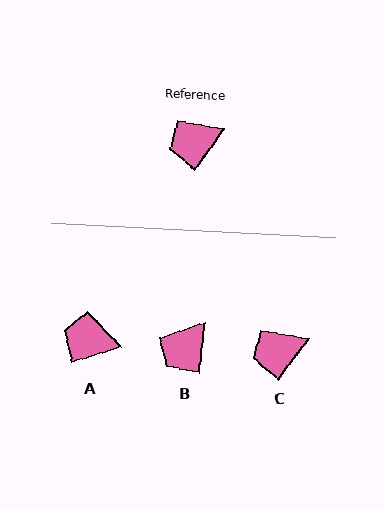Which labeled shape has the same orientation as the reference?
C.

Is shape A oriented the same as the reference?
No, it is off by about 36 degrees.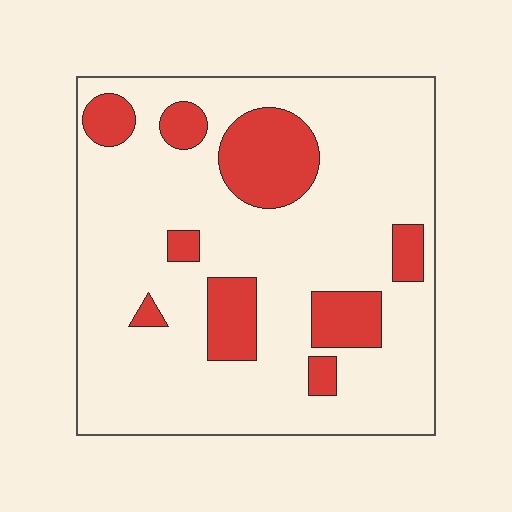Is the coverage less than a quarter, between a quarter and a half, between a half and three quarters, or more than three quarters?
Less than a quarter.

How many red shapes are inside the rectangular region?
9.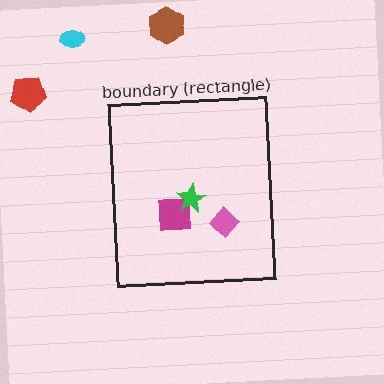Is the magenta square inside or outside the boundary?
Inside.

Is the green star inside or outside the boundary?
Inside.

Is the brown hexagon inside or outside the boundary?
Outside.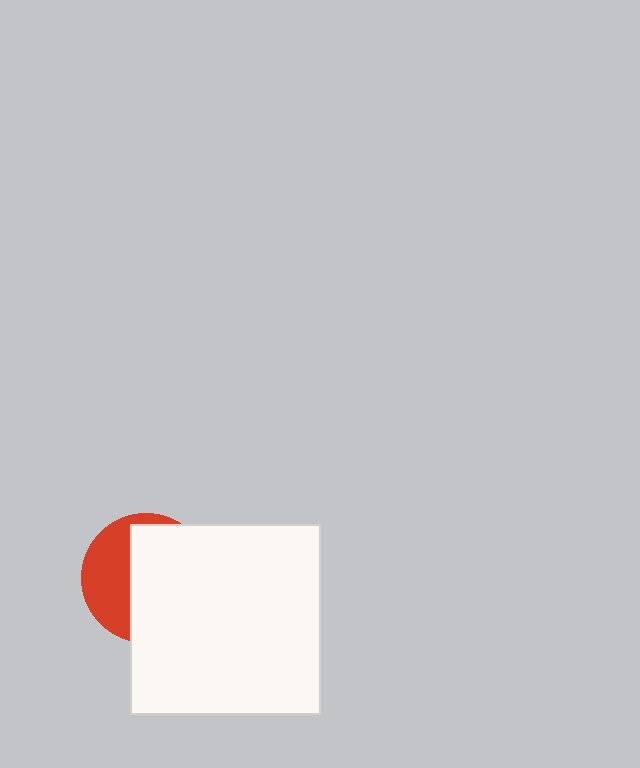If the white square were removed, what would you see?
You would see the complete red circle.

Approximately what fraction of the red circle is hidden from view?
Roughly 63% of the red circle is hidden behind the white square.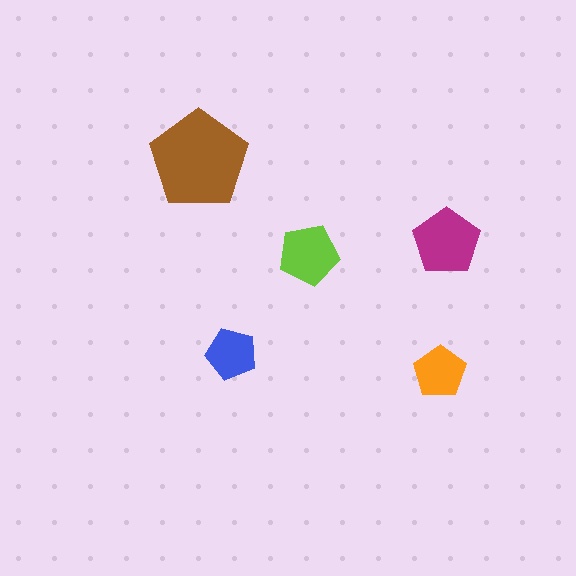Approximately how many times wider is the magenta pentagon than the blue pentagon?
About 1.5 times wider.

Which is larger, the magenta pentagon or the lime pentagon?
The magenta one.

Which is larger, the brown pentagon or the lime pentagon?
The brown one.